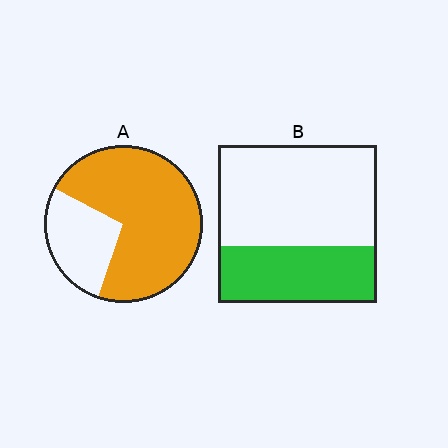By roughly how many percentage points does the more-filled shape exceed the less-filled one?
By roughly 35 percentage points (A over B).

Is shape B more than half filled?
No.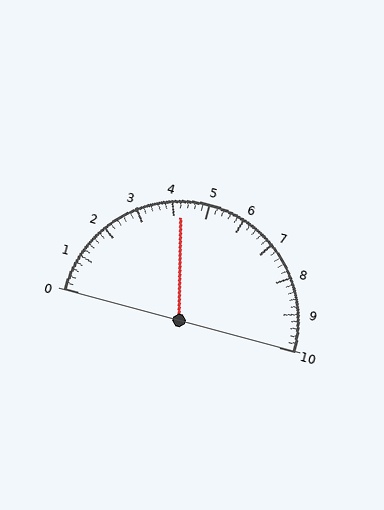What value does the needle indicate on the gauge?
The needle indicates approximately 4.2.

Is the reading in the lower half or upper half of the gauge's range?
The reading is in the lower half of the range (0 to 10).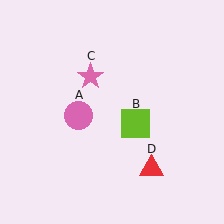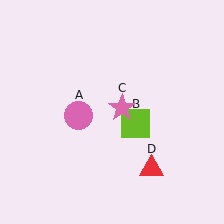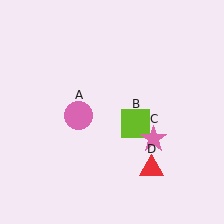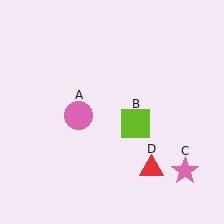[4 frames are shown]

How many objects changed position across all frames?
1 object changed position: pink star (object C).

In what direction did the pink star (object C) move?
The pink star (object C) moved down and to the right.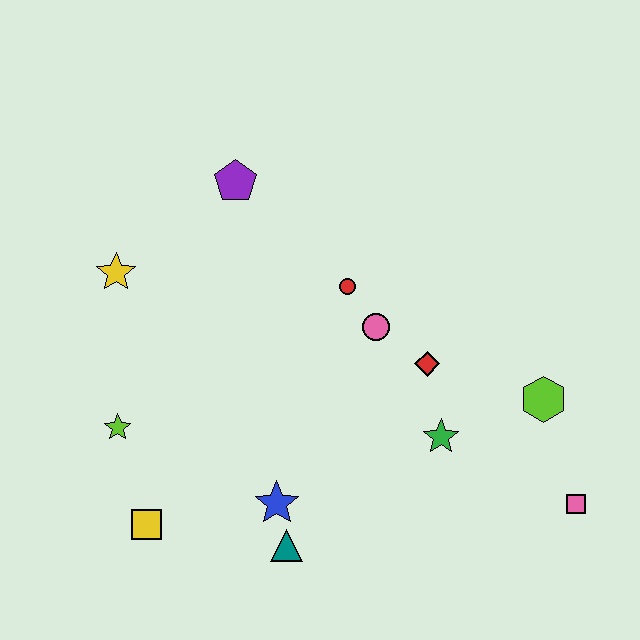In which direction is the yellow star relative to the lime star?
The yellow star is above the lime star.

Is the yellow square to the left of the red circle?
Yes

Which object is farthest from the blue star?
The purple pentagon is farthest from the blue star.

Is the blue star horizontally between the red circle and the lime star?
Yes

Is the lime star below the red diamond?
Yes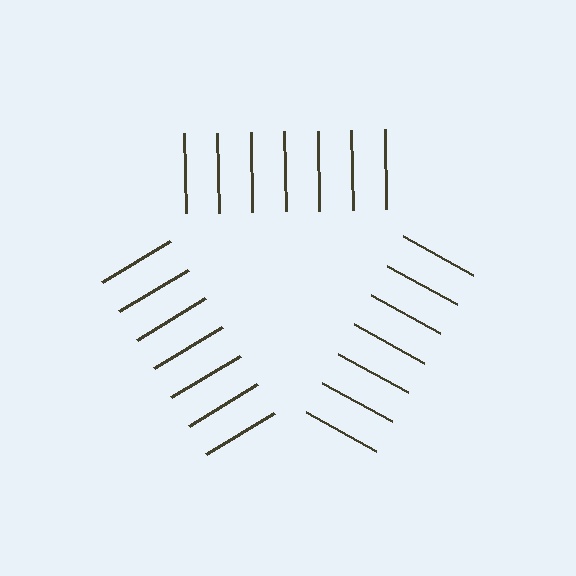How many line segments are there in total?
21 — 7 along each of the 3 edges.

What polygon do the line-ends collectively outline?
An illusory triangle — the line segments terminate on its edges but no continuous stroke is drawn.